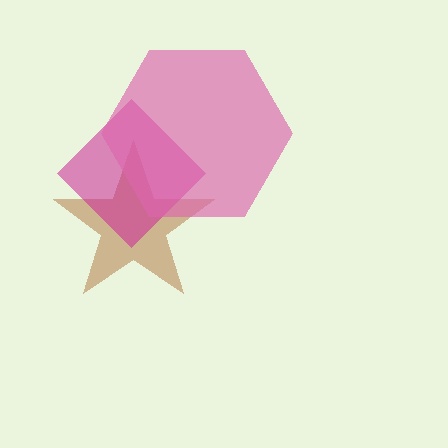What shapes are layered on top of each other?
The layered shapes are: a brown star, a magenta diamond, a pink hexagon.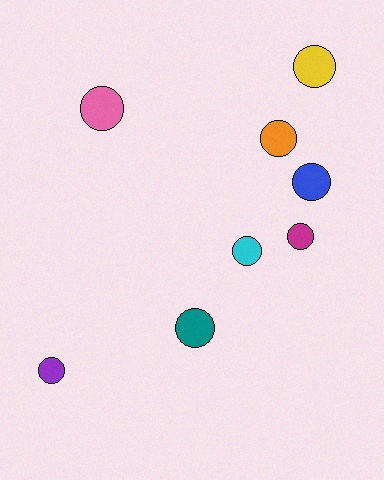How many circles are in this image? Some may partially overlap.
There are 8 circles.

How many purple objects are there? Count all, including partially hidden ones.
There is 1 purple object.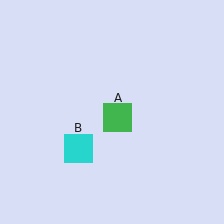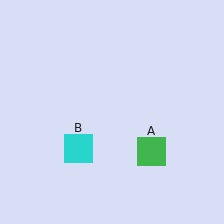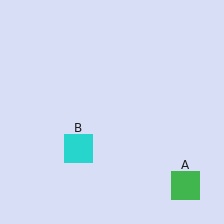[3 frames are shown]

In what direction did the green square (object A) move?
The green square (object A) moved down and to the right.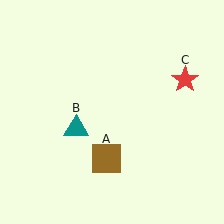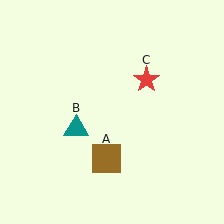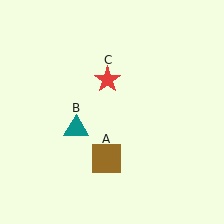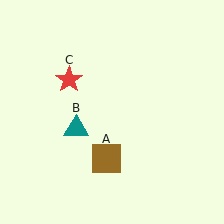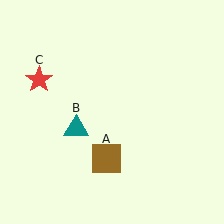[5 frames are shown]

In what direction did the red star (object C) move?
The red star (object C) moved left.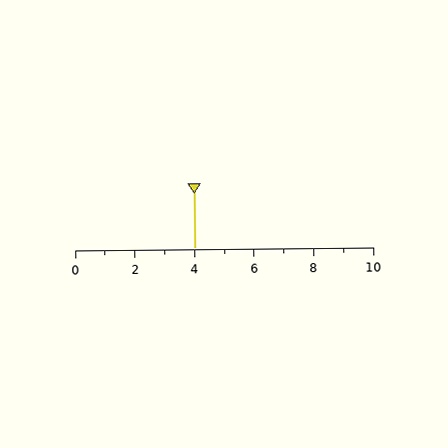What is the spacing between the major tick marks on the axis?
The major ticks are spaced 2 apart.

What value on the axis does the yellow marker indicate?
The marker indicates approximately 4.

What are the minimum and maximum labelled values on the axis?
The axis runs from 0 to 10.